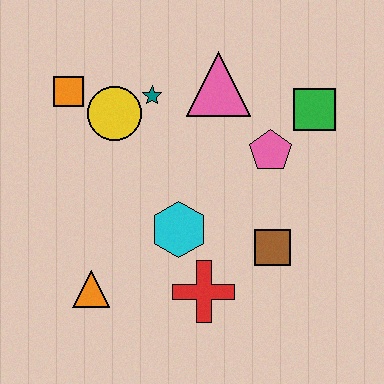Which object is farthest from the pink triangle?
The orange triangle is farthest from the pink triangle.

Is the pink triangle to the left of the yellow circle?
No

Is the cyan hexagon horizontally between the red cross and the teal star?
Yes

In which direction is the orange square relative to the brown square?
The orange square is to the left of the brown square.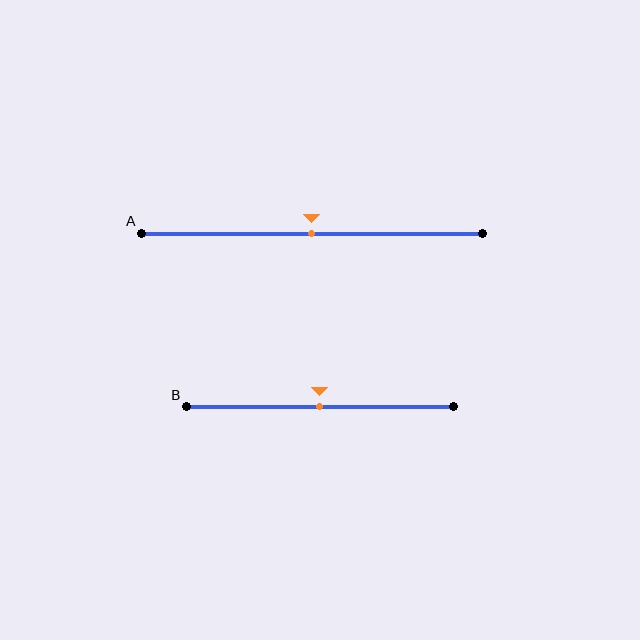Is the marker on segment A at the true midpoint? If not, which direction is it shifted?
Yes, the marker on segment A is at the true midpoint.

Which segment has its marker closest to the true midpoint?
Segment A has its marker closest to the true midpoint.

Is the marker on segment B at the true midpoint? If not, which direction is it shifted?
Yes, the marker on segment B is at the true midpoint.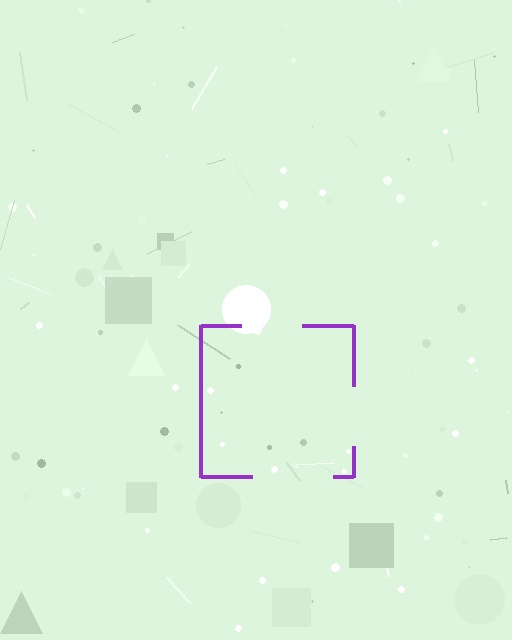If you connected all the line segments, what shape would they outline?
They would outline a square.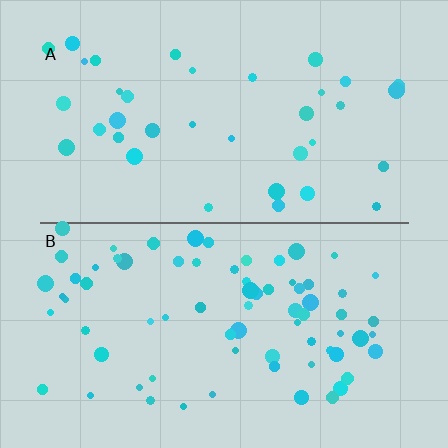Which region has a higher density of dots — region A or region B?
B (the bottom).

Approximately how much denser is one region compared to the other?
Approximately 2.0× — region B over region A.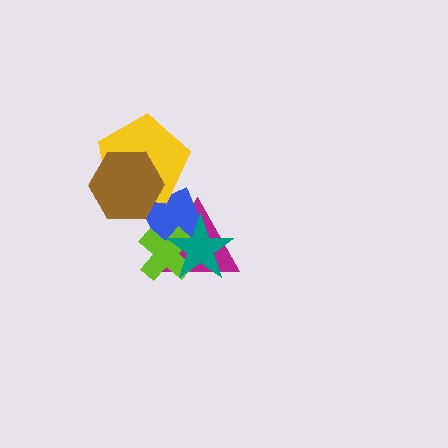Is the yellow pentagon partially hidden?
Yes, it is partially covered by another shape.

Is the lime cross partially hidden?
Yes, it is partially covered by another shape.